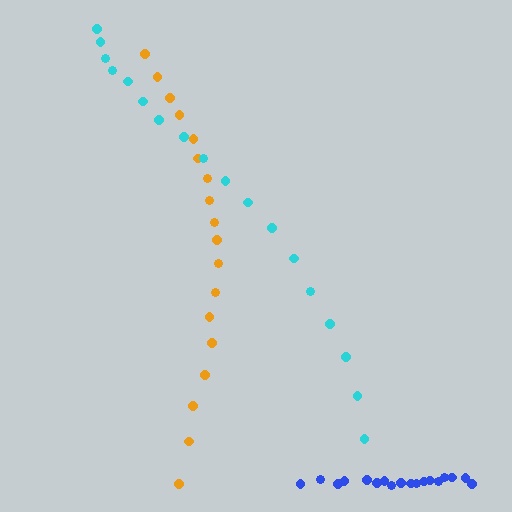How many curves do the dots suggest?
There are 3 distinct paths.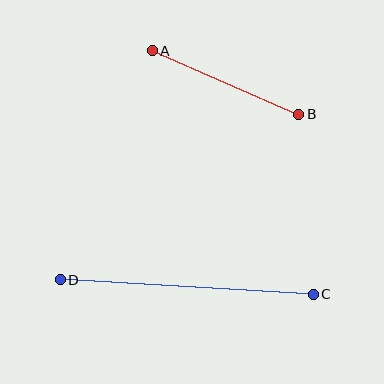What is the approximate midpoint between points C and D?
The midpoint is at approximately (187, 287) pixels.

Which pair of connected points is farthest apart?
Points C and D are farthest apart.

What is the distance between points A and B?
The distance is approximately 160 pixels.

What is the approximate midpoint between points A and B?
The midpoint is at approximately (225, 83) pixels.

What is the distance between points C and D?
The distance is approximately 253 pixels.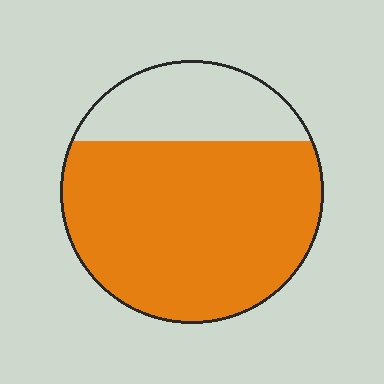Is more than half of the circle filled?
Yes.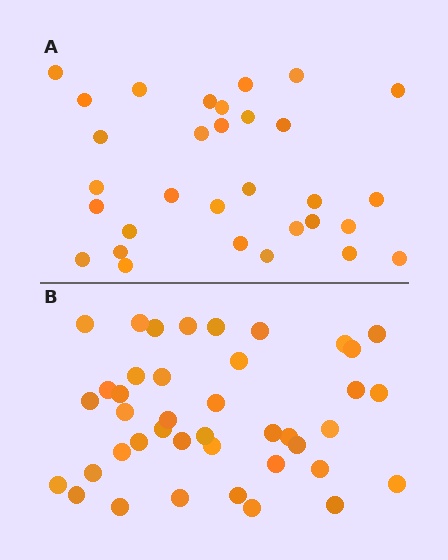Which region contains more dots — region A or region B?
Region B (the bottom region) has more dots.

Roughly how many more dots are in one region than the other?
Region B has roughly 10 or so more dots than region A.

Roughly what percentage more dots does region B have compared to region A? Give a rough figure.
About 30% more.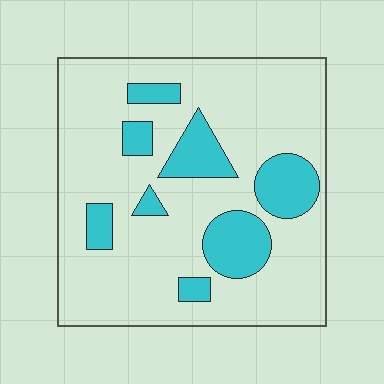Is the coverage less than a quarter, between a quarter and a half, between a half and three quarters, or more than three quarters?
Less than a quarter.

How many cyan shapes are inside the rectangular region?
8.